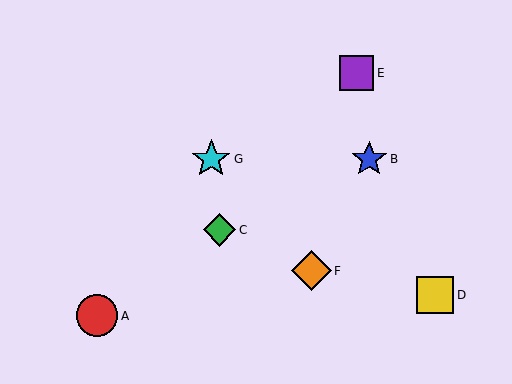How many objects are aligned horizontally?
2 objects (B, G) are aligned horizontally.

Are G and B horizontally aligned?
Yes, both are at y≈159.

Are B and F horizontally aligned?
No, B is at y≈159 and F is at y≈271.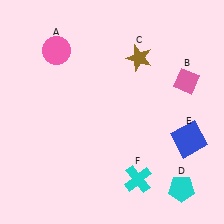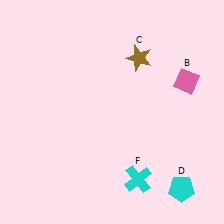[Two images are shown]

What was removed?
The blue square (E), the pink circle (A) were removed in Image 2.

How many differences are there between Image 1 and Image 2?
There are 2 differences between the two images.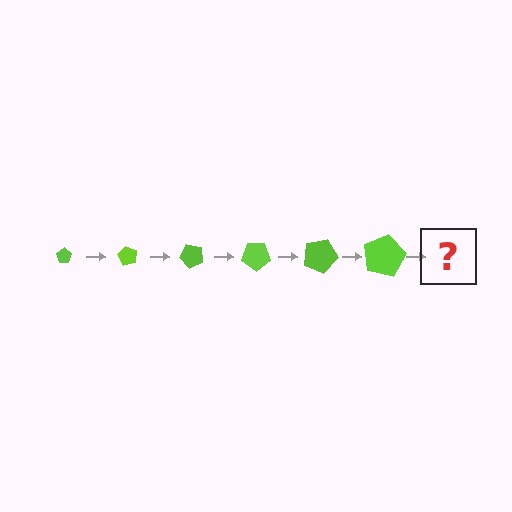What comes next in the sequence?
The next element should be a pentagon, larger than the previous one and rotated 360 degrees from the start.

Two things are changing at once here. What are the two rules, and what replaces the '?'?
The two rules are that the pentagon grows larger each step and it rotates 60 degrees each step. The '?' should be a pentagon, larger than the previous one and rotated 360 degrees from the start.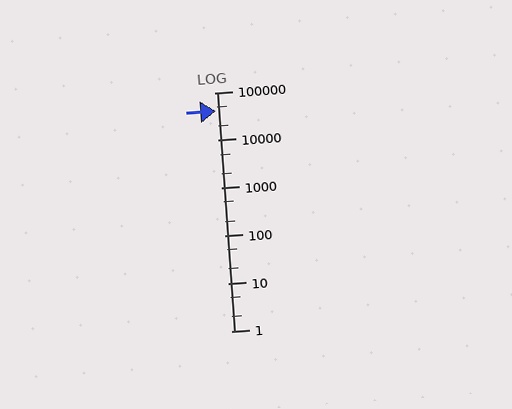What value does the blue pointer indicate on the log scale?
The pointer indicates approximately 42000.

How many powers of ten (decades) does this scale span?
The scale spans 5 decades, from 1 to 100000.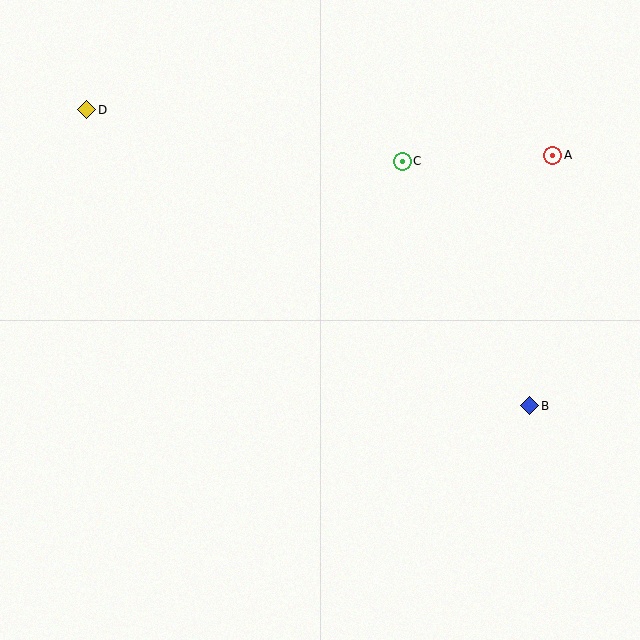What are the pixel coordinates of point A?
Point A is at (553, 155).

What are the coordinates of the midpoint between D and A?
The midpoint between D and A is at (320, 133).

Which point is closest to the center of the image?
Point C at (402, 161) is closest to the center.